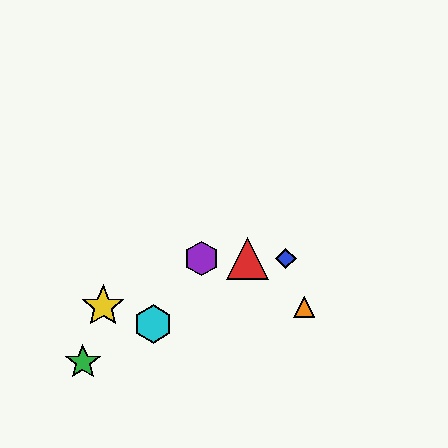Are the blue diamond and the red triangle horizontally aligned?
Yes, both are at y≈259.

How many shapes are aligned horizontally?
3 shapes (the red triangle, the blue diamond, the purple hexagon) are aligned horizontally.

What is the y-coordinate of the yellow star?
The yellow star is at y≈306.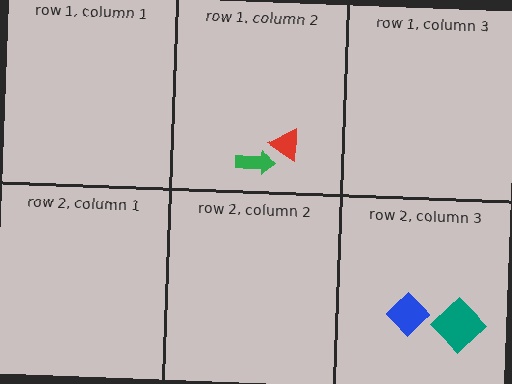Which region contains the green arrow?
The row 1, column 2 region.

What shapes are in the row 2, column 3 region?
The blue diamond, the teal diamond.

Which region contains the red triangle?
The row 1, column 2 region.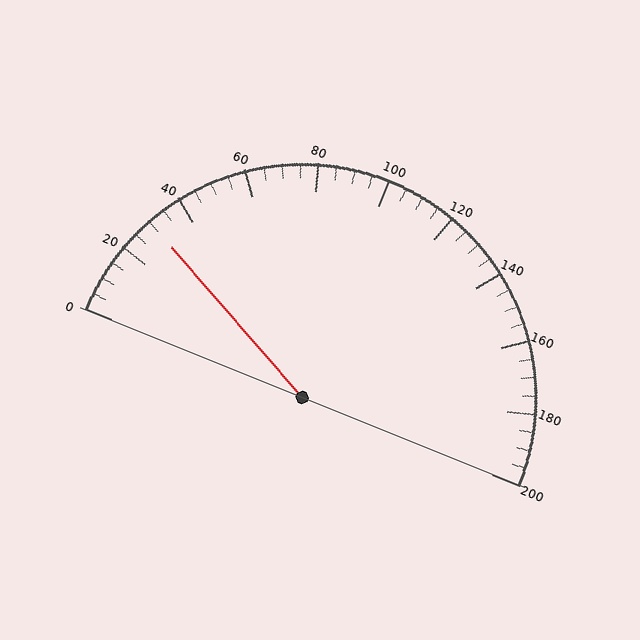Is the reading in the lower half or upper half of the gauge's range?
The reading is in the lower half of the range (0 to 200).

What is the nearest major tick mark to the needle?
The nearest major tick mark is 40.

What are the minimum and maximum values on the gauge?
The gauge ranges from 0 to 200.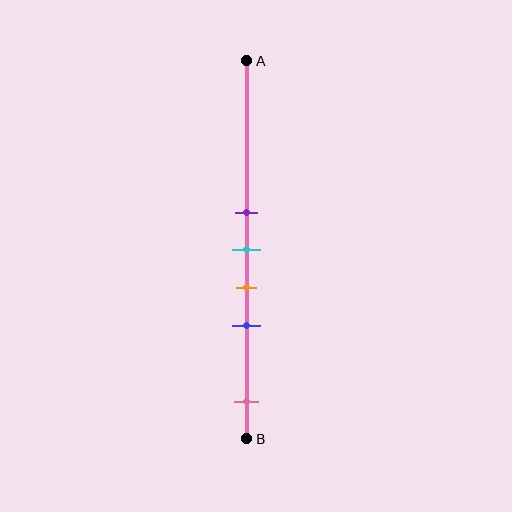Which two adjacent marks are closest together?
The purple and cyan marks are the closest adjacent pair.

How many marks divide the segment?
There are 5 marks dividing the segment.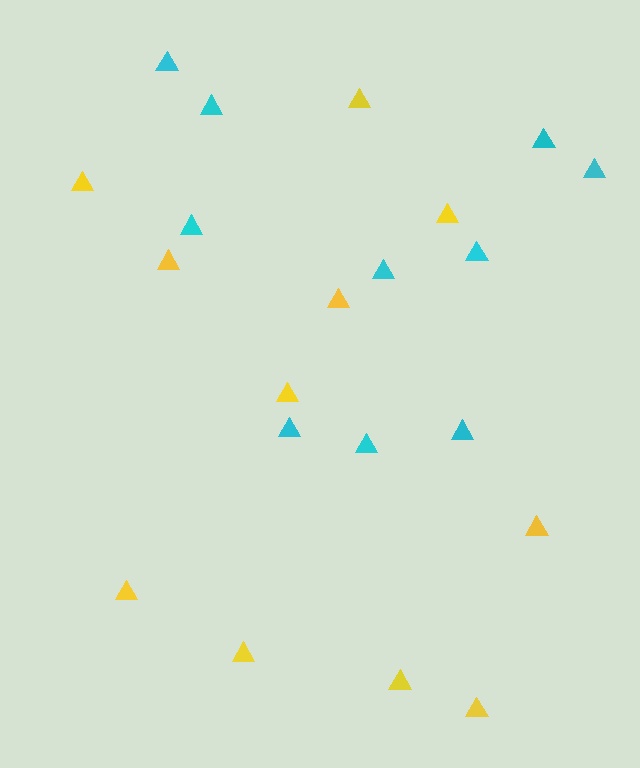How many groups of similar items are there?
There are 2 groups: one group of yellow triangles (11) and one group of cyan triangles (10).